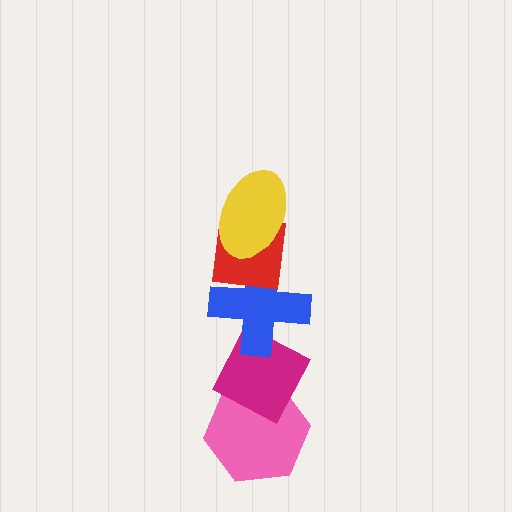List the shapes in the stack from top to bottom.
From top to bottom: the yellow ellipse, the red square, the blue cross, the magenta diamond, the pink hexagon.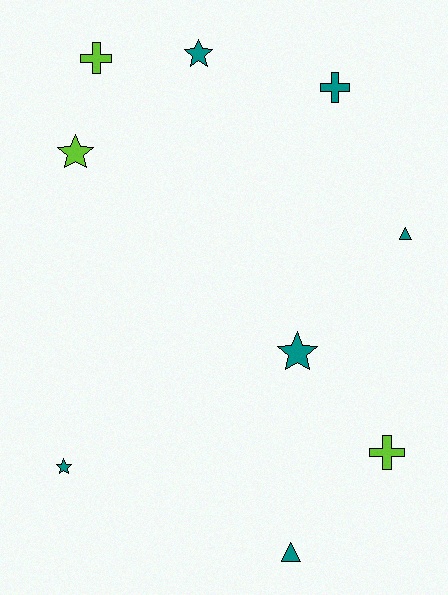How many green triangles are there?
There are no green triangles.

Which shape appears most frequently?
Star, with 4 objects.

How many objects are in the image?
There are 9 objects.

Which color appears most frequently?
Teal, with 6 objects.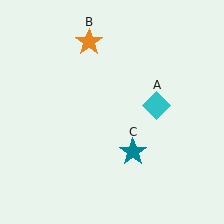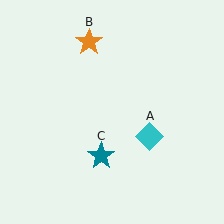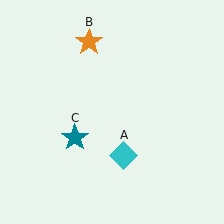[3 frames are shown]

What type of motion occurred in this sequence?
The cyan diamond (object A), teal star (object C) rotated clockwise around the center of the scene.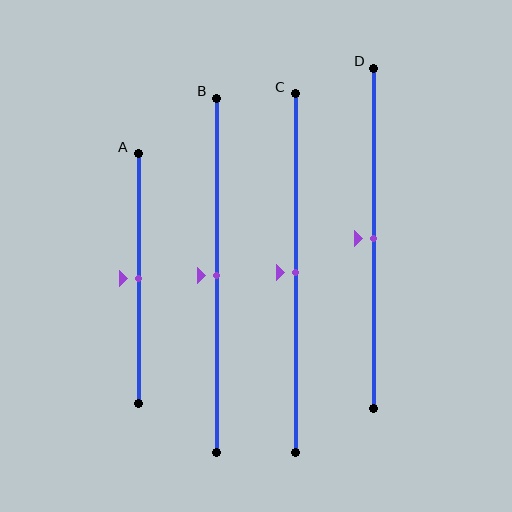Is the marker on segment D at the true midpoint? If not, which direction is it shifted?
Yes, the marker on segment D is at the true midpoint.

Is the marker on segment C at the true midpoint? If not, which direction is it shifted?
Yes, the marker on segment C is at the true midpoint.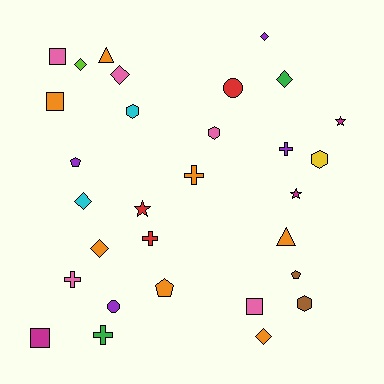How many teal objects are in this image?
There are no teal objects.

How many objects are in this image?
There are 30 objects.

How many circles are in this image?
There are 2 circles.